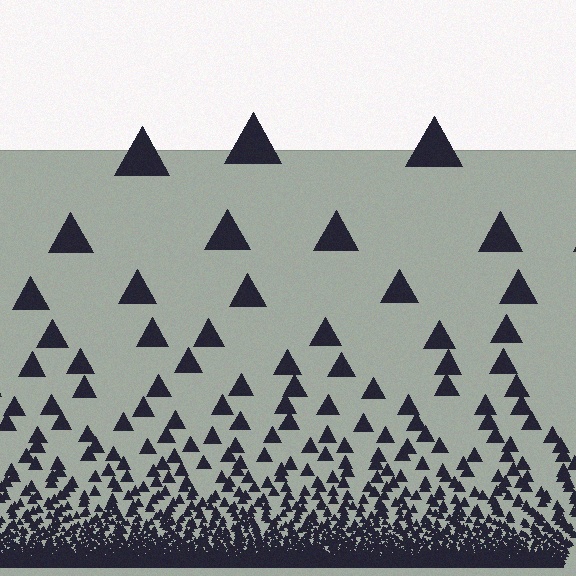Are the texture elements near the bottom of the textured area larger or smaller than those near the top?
Smaller. The gradient is inverted — elements near the bottom are smaller and denser.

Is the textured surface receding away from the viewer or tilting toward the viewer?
The surface appears to tilt toward the viewer. Texture elements get larger and sparser toward the top.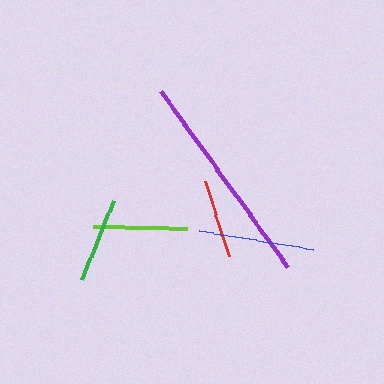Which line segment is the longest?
The purple line is the longest at approximately 217 pixels.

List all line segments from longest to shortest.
From longest to shortest: purple, blue, lime, green, red.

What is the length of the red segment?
The red segment is approximately 78 pixels long.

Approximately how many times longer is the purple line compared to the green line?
The purple line is approximately 2.6 times the length of the green line.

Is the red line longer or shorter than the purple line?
The purple line is longer than the red line.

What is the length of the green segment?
The green segment is approximately 85 pixels long.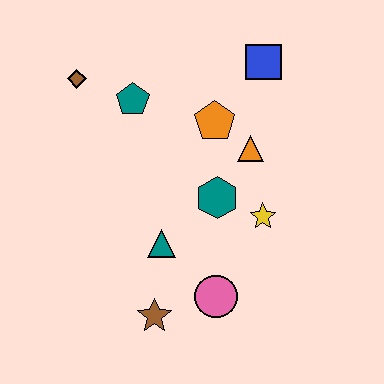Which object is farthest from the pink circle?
The brown diamond is farthest from the pink circle.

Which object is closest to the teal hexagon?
The yellow star is closest to the teal hexagon.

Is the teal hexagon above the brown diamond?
No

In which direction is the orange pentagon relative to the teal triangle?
The orange pentagon is above the teal triangle.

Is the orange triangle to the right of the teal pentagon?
Yes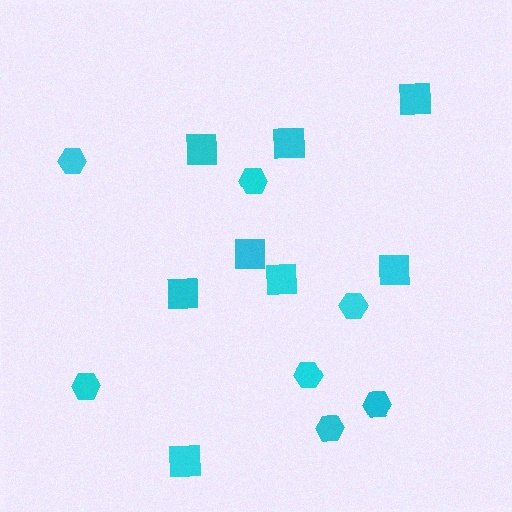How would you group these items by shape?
There are 2 groups: one group of squares (8) and one group of hexagons (7).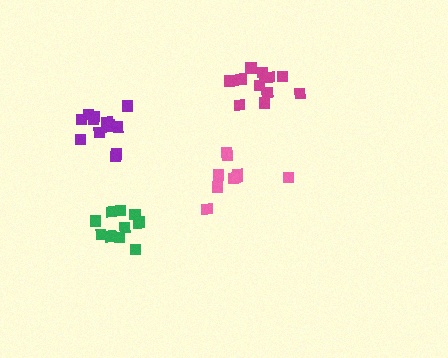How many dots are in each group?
Group 1: 14 dots, Group 2: 12 dots, Group 3: 10 dots, Group 4: 9 dots (45 total).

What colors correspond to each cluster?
The clusters are colored: purple, magenta, green, pink.